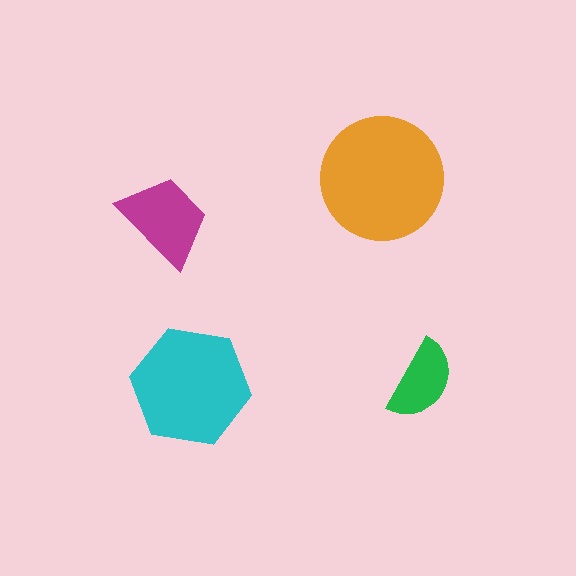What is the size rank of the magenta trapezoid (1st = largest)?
3rd.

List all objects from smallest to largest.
The green semicircle, the magenta trapezoid, the cyan hexagon, the orange circle.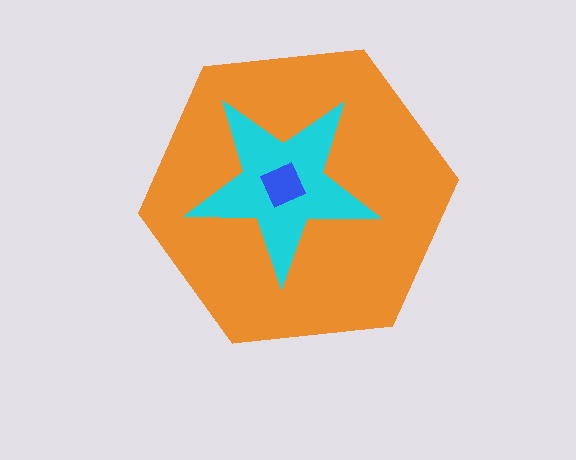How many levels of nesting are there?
3.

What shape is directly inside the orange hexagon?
The cyan star.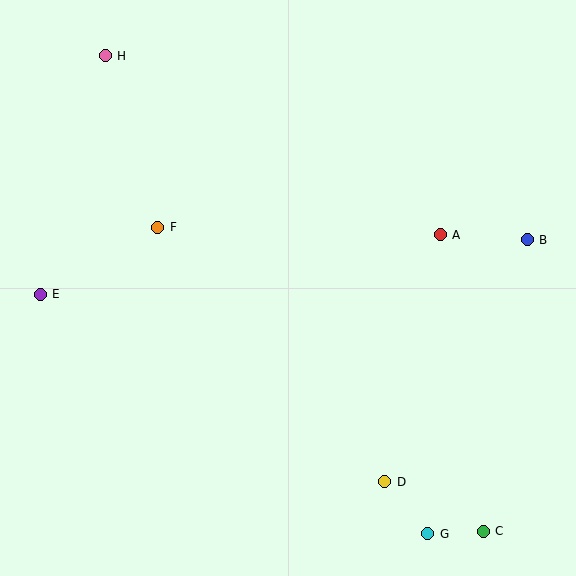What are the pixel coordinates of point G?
Point G is at (428, 534).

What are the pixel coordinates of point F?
Point F is at (158, 227).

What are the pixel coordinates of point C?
Point C is at (483, 531).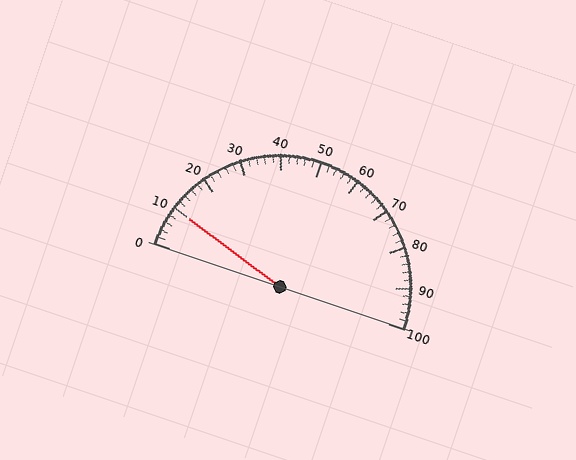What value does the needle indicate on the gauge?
The needle indicates approximately 10.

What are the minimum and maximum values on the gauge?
The gauge ranges from 0 to 100.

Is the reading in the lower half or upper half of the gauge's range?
The reading is in the lower half of the range (0 to 100).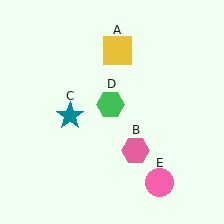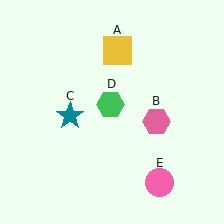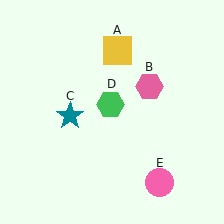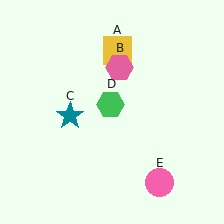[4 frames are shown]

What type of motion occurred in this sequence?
The pink hexagon (object B) rotated counterclockwise around the center of the scene.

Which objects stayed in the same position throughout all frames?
Yellow square (object A) and teal star (object C) and green hexagon (object D) and pink circle (object E) remained stationary.